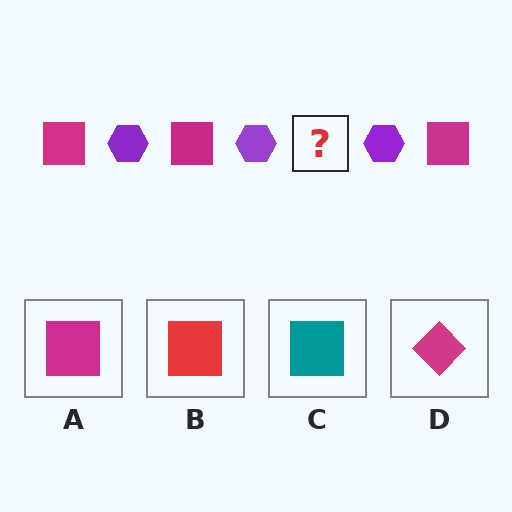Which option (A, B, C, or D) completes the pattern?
A.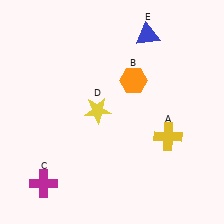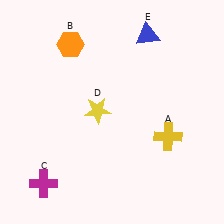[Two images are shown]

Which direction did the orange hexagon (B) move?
The orange hexagon (B) moved left.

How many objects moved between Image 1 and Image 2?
1 object moved between the two images.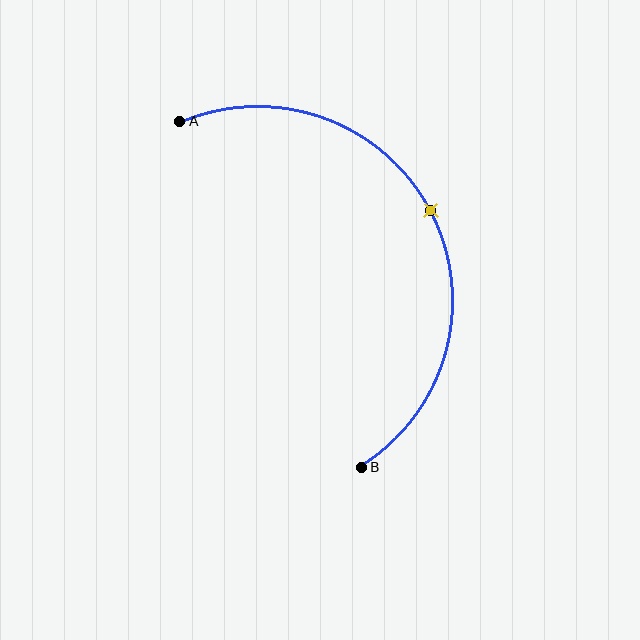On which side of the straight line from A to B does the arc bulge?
The arc bulges to the right of the straight line connecting A and B.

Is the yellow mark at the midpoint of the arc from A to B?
Yes. The yellow mark lies on the arc at equal arc-length from both A and B — it is the arc midpoint.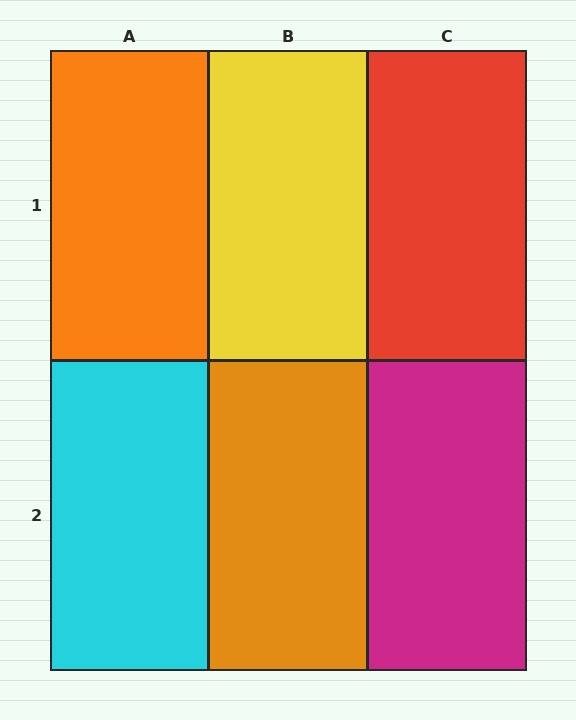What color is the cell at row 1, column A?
Orange.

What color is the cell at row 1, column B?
Yellow.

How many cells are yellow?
1 cell is yellow.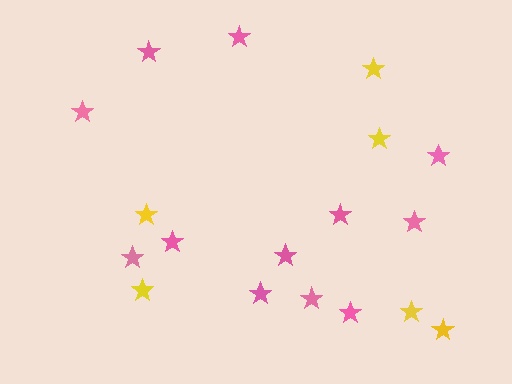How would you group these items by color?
There are 2 groups: one group of pink stars (12) and one group of yellow stars (6).